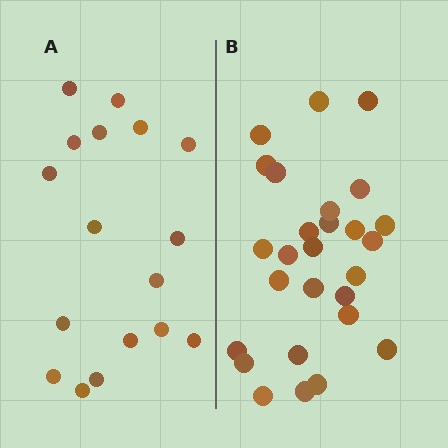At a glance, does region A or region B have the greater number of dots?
Region B (the right region) has more dots.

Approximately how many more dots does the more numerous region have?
Region B has roughly 10 or so more dots than region A.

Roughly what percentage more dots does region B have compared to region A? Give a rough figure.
About 60% more.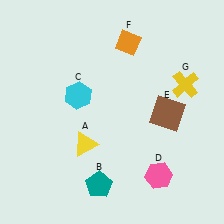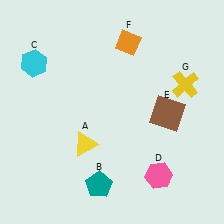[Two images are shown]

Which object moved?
The cyan hexagon (C) moved left.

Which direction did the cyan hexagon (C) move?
The cyan hexagon (C) moved left.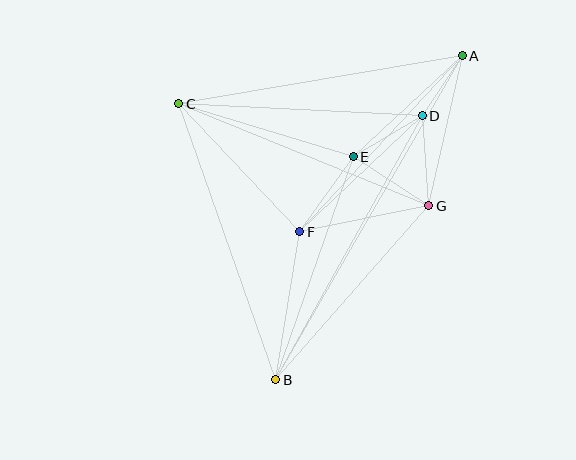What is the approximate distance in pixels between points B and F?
The distance between B and F is approximately 150 pixels.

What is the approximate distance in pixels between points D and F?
The distance between D and F is approximately 169 pixels.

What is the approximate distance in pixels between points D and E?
The distance between D and E is approximately 80 pixels.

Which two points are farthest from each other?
Points A and B are farthest from each other.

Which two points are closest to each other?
Points A and D are closest to each other.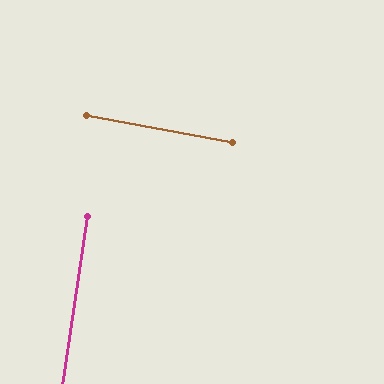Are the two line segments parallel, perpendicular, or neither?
Perpendicular — they meet at approximately 88°.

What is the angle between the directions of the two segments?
Approximately 88 degrees.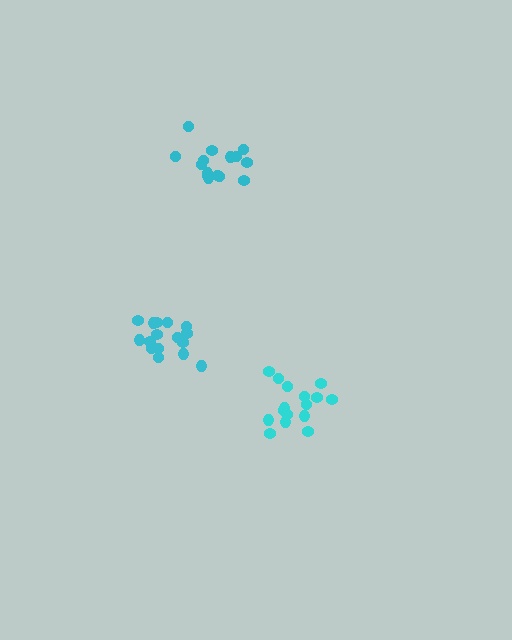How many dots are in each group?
Group 1: 15 dots, Group 2: 16 dots, Group 3: 16 dots (47 total).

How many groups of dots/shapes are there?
There are 3 groups.